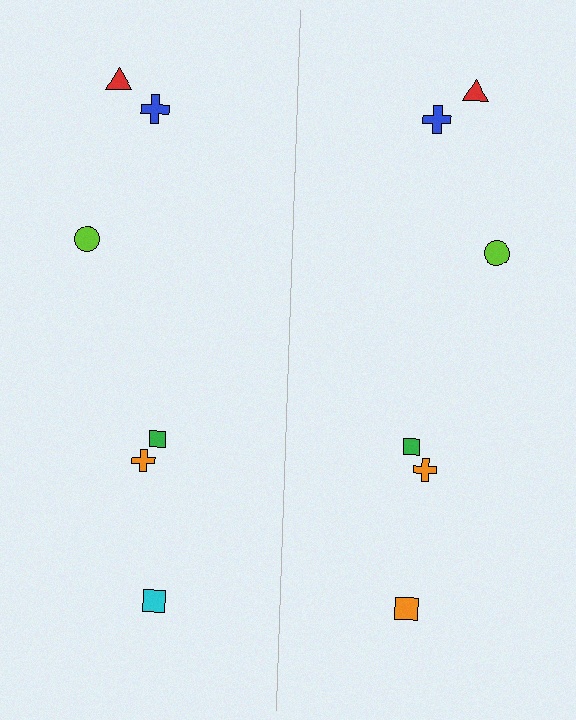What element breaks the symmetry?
The orange square on the right side breaks the symmetry — its mirror counterpart is cyan.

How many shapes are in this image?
There are 12 shapes in this image.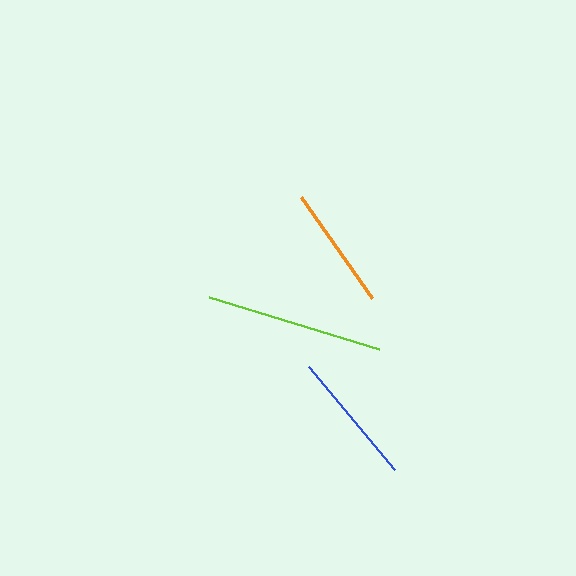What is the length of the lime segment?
The lime segment is approximately 177 pixels long.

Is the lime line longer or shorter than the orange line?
The lime line is longer than the orange line.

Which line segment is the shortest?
The orange line is the shortest at approximately 123 pixels.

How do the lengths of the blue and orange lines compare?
The blue and orange lines are approximately the same length.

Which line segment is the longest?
The lime line is the longest at approximately 177 pixels.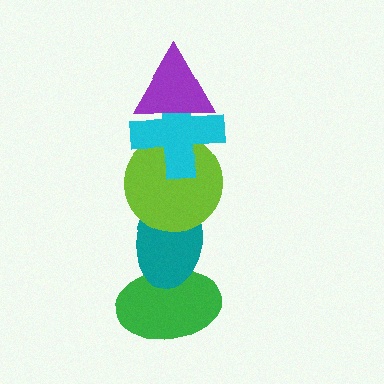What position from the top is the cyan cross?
The cyan cross is 2nd from the top.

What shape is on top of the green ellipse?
The teal ellipse is on top of the green ellipse.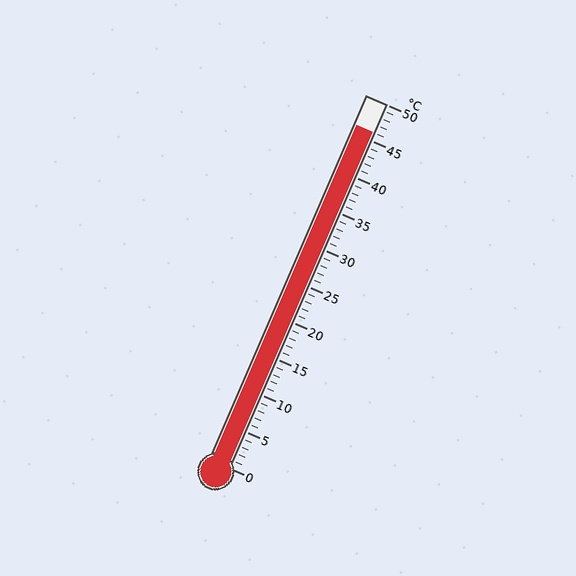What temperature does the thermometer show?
The thermometer shows approximately 46°C.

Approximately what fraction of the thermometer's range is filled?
The thermometer is filled to approximately 90% of its range.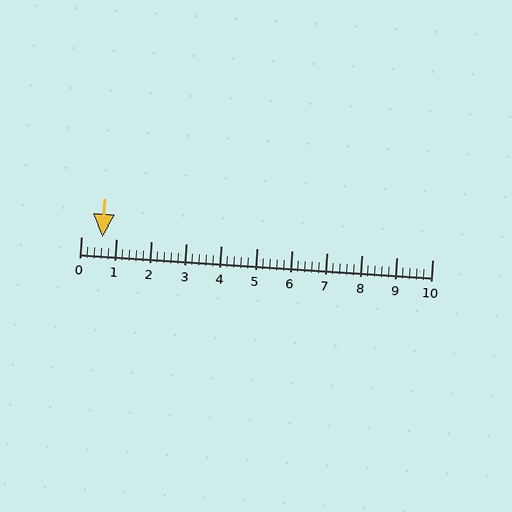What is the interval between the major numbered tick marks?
The major tick marks are spaced 1 units apart.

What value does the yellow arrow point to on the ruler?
The yellow arrow points to approximately 0.6.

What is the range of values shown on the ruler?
The ruler shows values from 0 to 10.